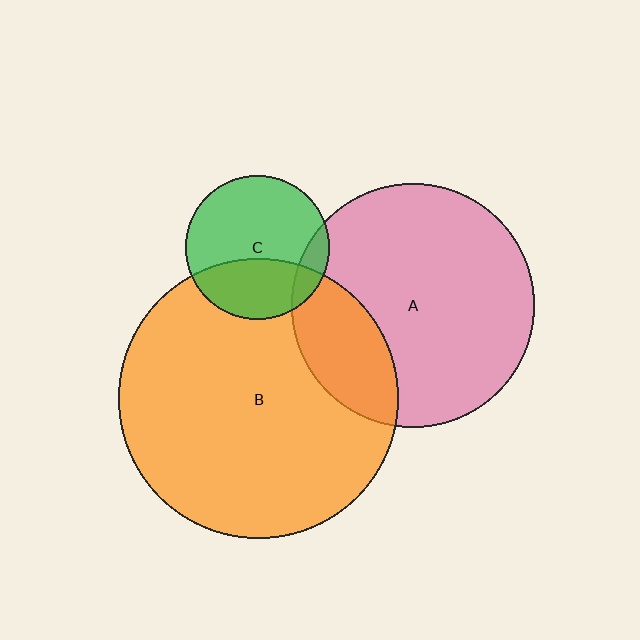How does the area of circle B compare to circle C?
Approximately 3.8 times.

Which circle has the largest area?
Circle B (orange).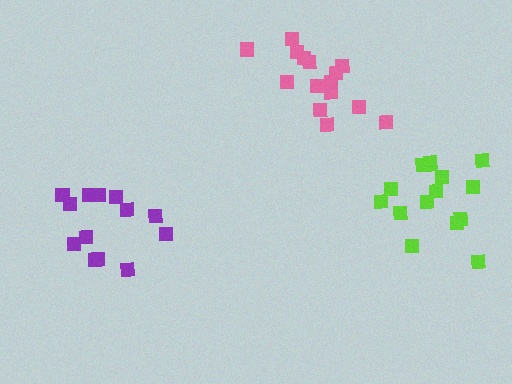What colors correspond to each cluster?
The clusters are colored: lime, pink, purple.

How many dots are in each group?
Group 1: 15 dots, Group 2: 15 dots, Group 3: 13 dots (43 total).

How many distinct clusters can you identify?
There are 3 distinct clusters.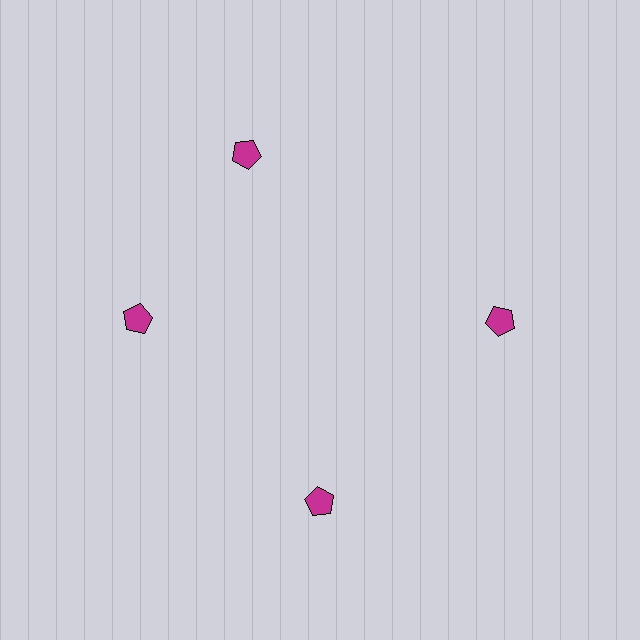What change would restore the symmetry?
The symmetry would be restored by rotating it back into even spacing with its neighbors so that all 4 pentagons sit at equal angles and equal distance from the center.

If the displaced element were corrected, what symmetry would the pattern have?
It would have 4-fold rotational symmetry — the pattern would map onto itself every 90 degrees.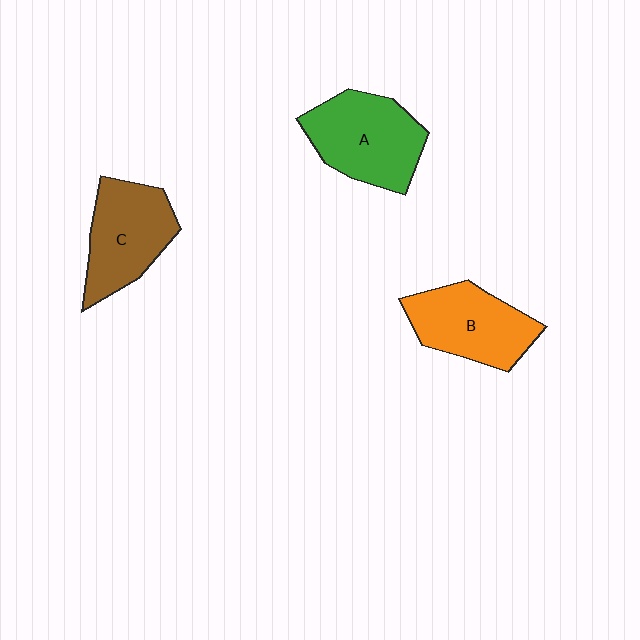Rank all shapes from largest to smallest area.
From largest to smallest: A (green), C (brown), B (orange).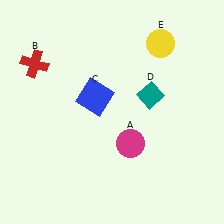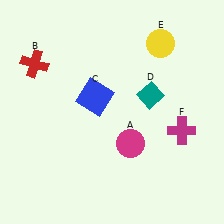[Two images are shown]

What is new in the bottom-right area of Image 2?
A magenta cross (F) was added in the bottom-right area of Image 2.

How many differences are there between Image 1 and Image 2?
There is 1 difference between the two images.